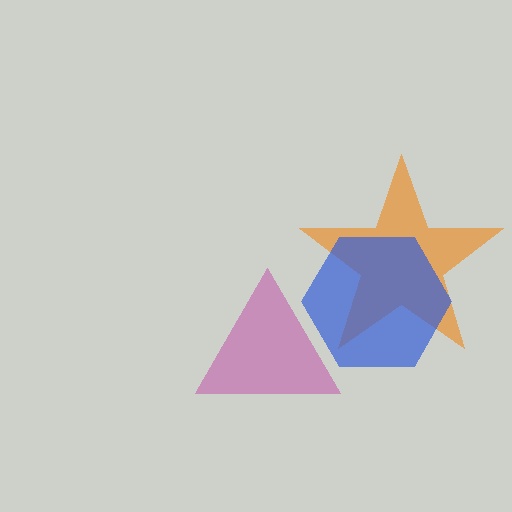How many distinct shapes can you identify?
There are 3 distinct shapes: an orange star, a blue hexagon, a magenta triangle.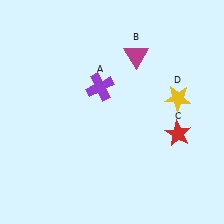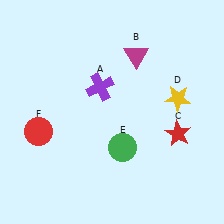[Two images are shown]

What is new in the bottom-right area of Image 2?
A green circle (E) was added in the bottom-right area of Image 2.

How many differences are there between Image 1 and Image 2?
There are 2 differences between the two images.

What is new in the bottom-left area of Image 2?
A red circle (F) was added in the bottom-left area of Image 2.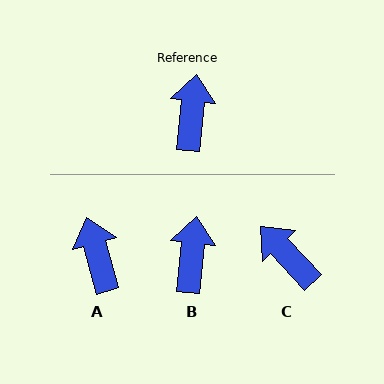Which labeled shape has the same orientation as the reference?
B.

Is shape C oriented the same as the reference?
No, it is off by about 49 degrees.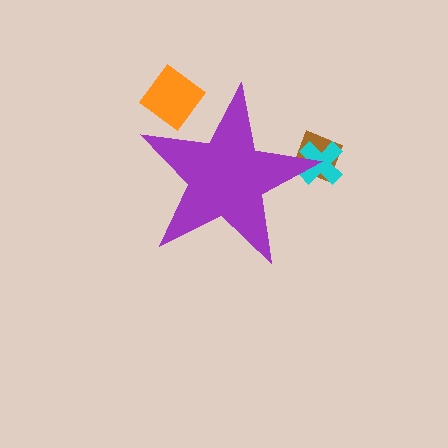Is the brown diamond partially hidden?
Yes, the brown diamond is partially hidden behind the purple star.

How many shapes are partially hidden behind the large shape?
3 shapes are partially hidden.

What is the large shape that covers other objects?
A purple star.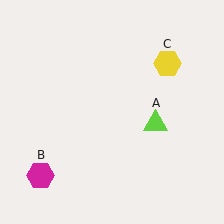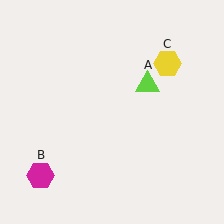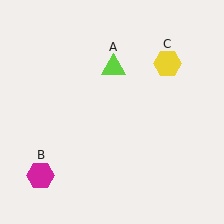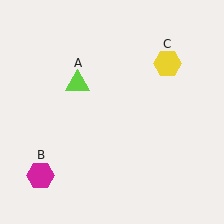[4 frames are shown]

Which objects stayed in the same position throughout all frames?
Magenta hexagon (object B) and yellow hexagon (object C) remained stationary.